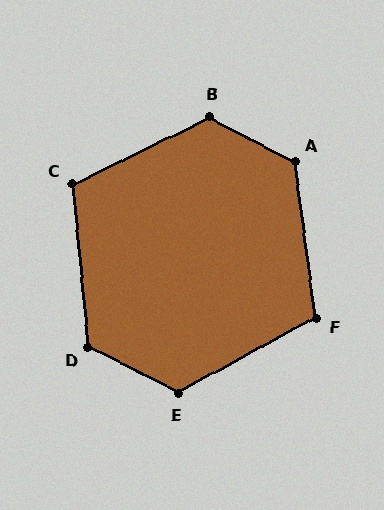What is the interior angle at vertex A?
Approximately 125 degrees (obtuse).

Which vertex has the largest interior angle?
B, at approximately 127 degrees.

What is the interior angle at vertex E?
Approximately 124 degrees (obtuse).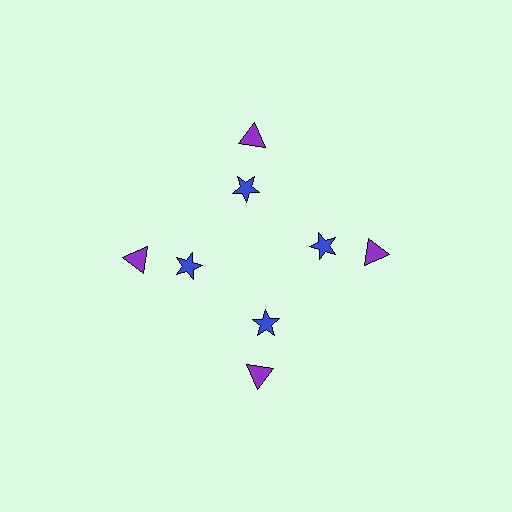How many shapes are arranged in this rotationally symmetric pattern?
There are 8 shapes, arranged in 4 groups of 2.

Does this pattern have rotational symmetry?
Yes, this pattern has 4-fold rotational symmetry. It looks the same after rotating 90 degrees around the center.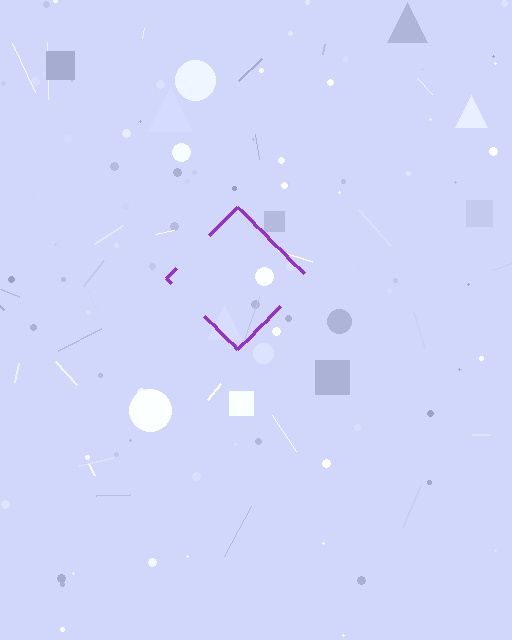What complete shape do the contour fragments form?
The contour fragments form a diamond.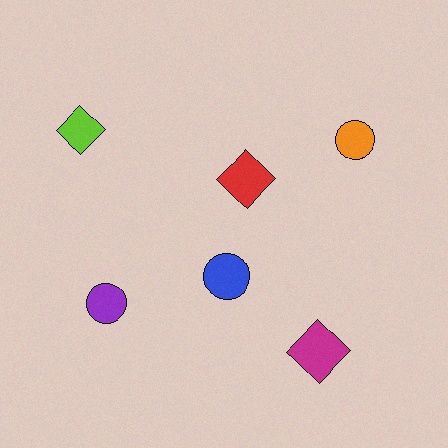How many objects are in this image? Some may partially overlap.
There are 6 objects.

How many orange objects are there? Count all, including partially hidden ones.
There is 1 orange object.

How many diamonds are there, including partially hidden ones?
There are 3 diamonds.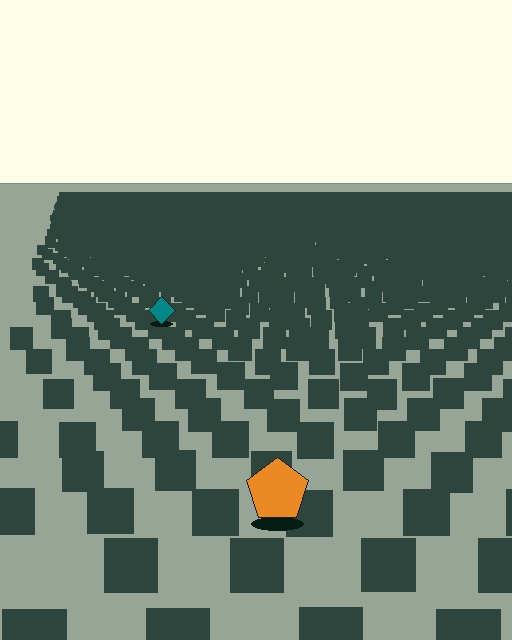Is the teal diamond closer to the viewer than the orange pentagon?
No. The orange pentagon is closer — you can tell from the texture gradient: the ground texture is coarser near it.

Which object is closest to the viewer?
The orange pentagon is closest. The texture marks near it are larger and more spread out.